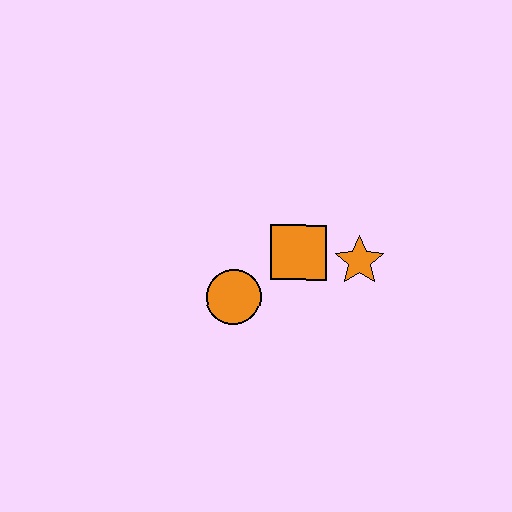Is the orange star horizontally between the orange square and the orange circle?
No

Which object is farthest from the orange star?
The orange circle is farthest from the orange star.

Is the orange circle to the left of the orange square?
Yes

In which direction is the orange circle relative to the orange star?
The orange circle is to the left of the orange star.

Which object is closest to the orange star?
The orange square is closest to the orange star.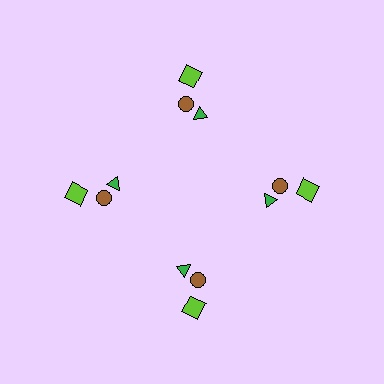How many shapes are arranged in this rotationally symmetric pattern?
There are 12 shapes, arranged in 4 groups of 3.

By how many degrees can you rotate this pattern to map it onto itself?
The pattern maps onto itself every 90 degrees of rotation.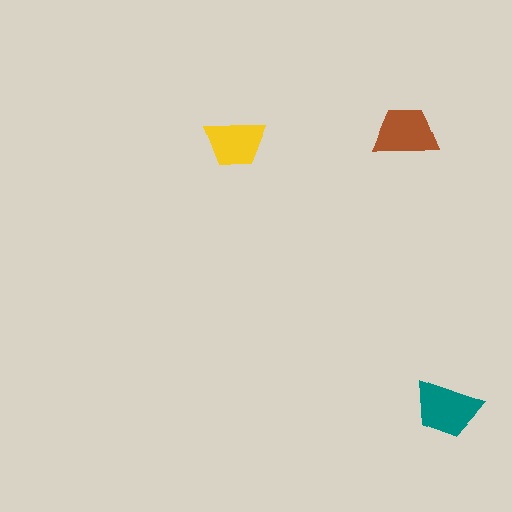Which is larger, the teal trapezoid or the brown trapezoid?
The teal one.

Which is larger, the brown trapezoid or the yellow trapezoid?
The brown one.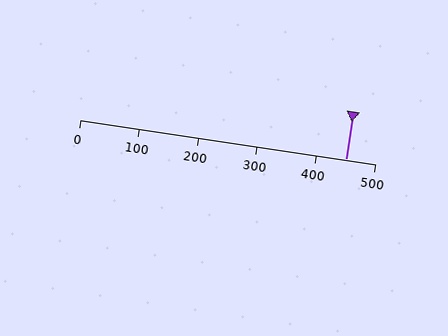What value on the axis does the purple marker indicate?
The marker indicates approximately 450.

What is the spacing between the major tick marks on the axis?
The major ticks are spaced 100 apart.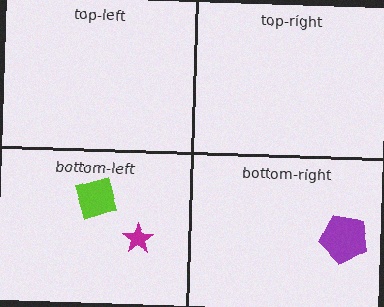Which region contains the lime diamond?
The bottom-left region.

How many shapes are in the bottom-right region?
1.